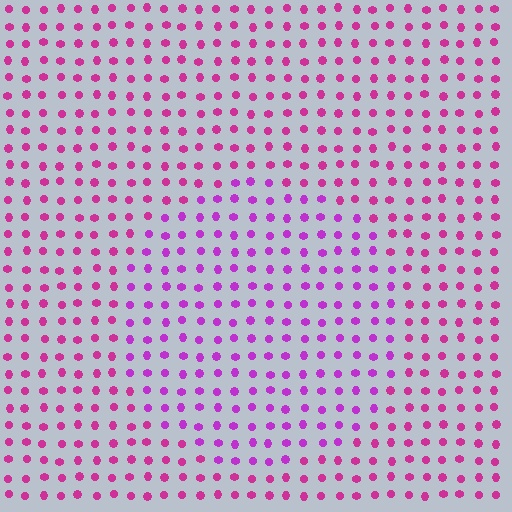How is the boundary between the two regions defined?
The boundary is defined purely by a slight shift in hue (about 27 degrees). Spacing, size, and orientation are identical on both sides.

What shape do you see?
I see a circle.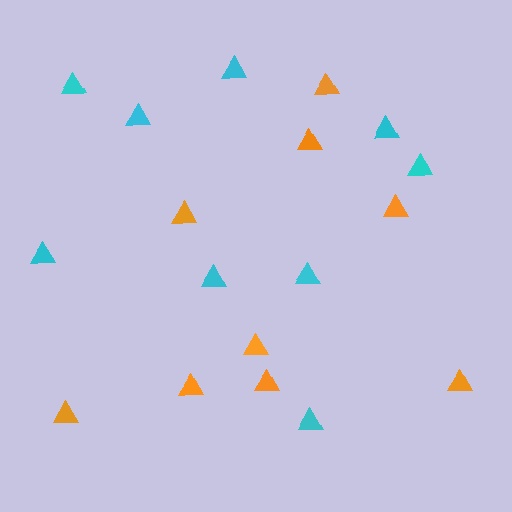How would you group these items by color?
There are 2 groups: one group of orange triangles (9) and one group of cyan triangles (9).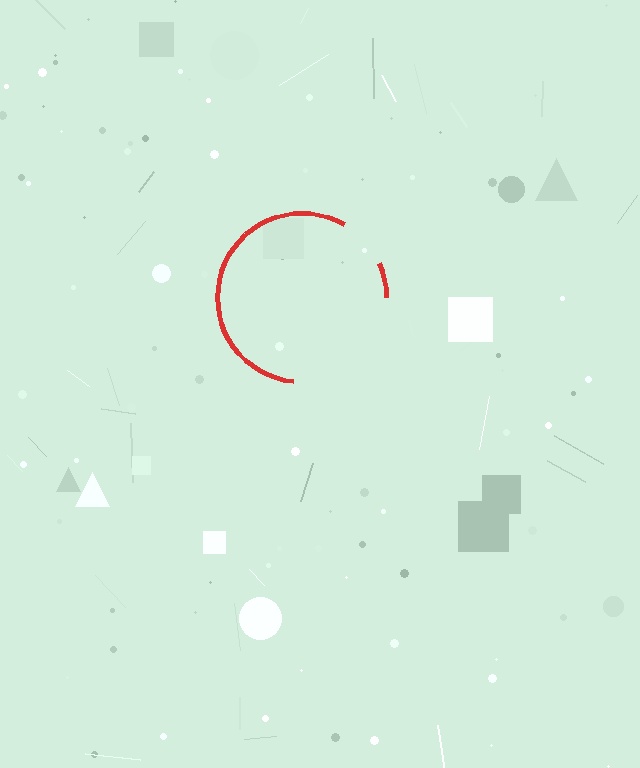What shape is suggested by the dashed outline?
The dashed outline suggests a circle.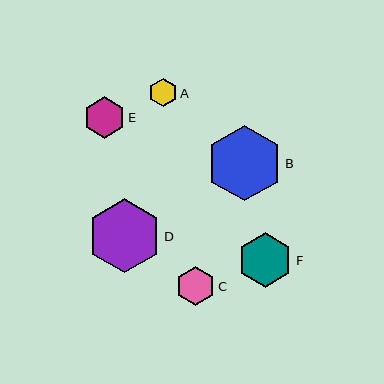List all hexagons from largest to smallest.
From largest to smallest: B, D, F, E, C, A.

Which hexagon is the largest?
Hexagon B is the largest with a size of approximately 75 pixels.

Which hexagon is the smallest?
Hexagon A is the smallest with a size of approximately 28 pixels.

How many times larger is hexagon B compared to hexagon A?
Hexagon B is approximately 2.7 times the size of hexagon A.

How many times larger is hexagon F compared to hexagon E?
Hexagon F is approximately 1.3 times the size of hexagon E.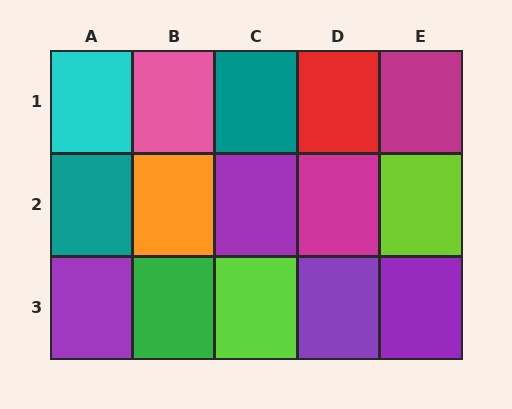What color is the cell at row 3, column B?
Green.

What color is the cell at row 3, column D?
Purple.